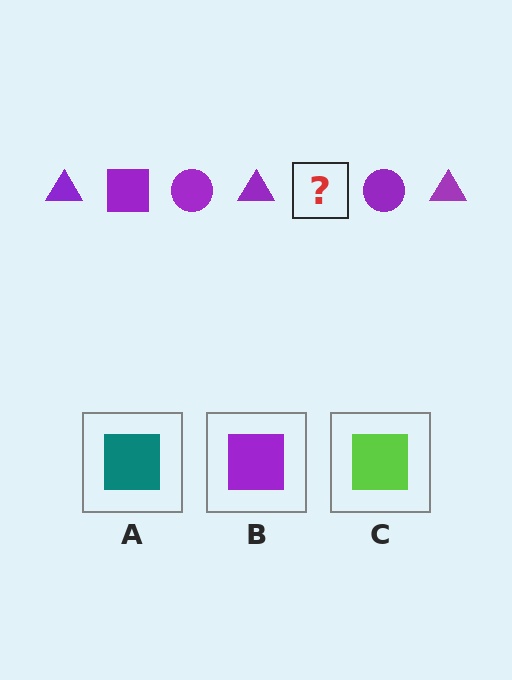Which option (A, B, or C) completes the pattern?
B.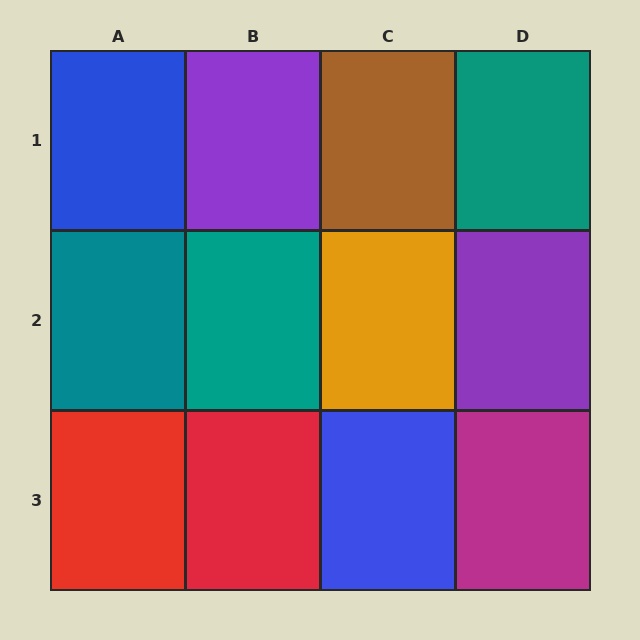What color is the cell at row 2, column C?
Orange.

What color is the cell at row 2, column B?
Teal.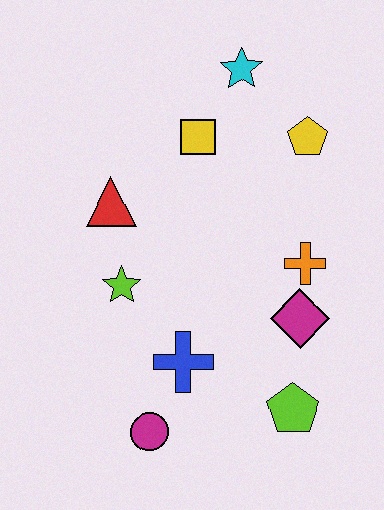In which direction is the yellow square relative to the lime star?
The yellow square is above the lime star.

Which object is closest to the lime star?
The red triangle is closest to the lime star.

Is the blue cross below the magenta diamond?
Yes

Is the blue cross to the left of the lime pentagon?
Yes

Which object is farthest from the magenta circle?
The cyan star is farthest from the magenta circle.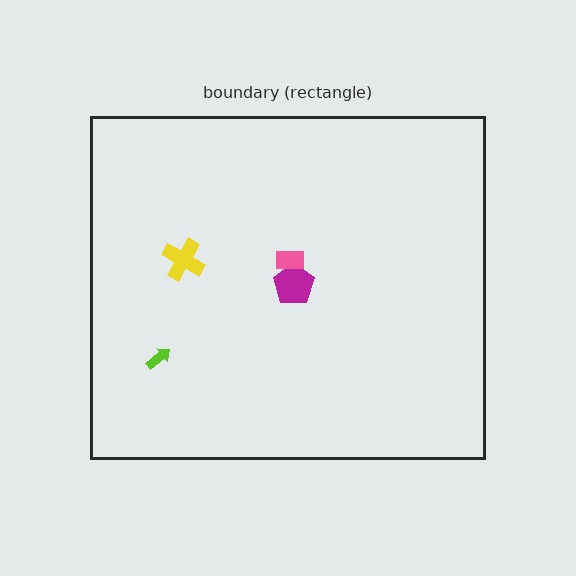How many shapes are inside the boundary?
5 inside, 0 outside.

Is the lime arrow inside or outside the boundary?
Inside.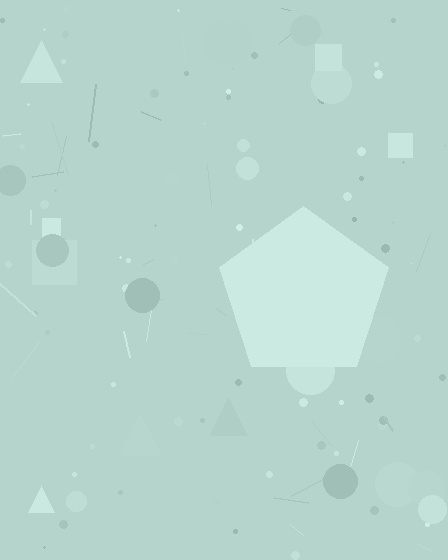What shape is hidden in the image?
A pentagon is hidden in the image.